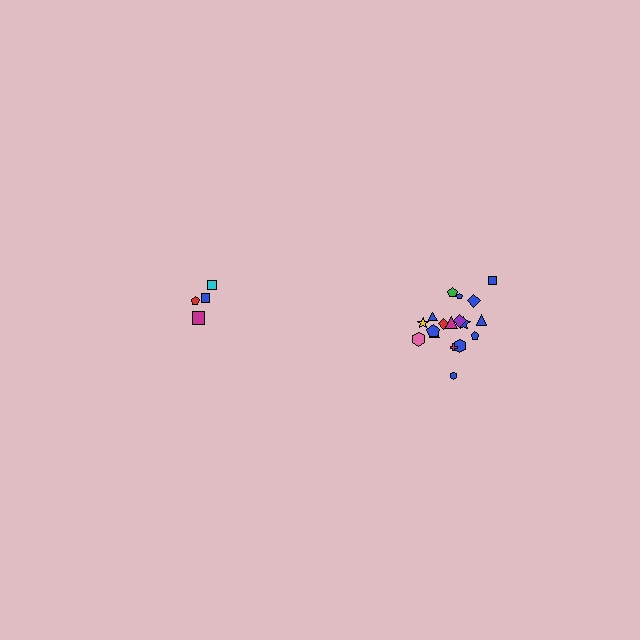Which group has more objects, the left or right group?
The right group.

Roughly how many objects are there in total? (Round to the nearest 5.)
Roughly 20 objects in total.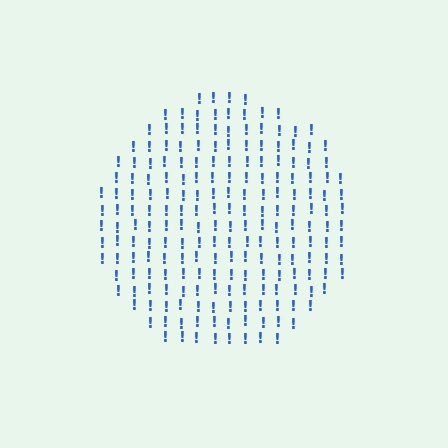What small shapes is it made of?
It is made of small exclamation marks.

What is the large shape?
The large shape is a circle.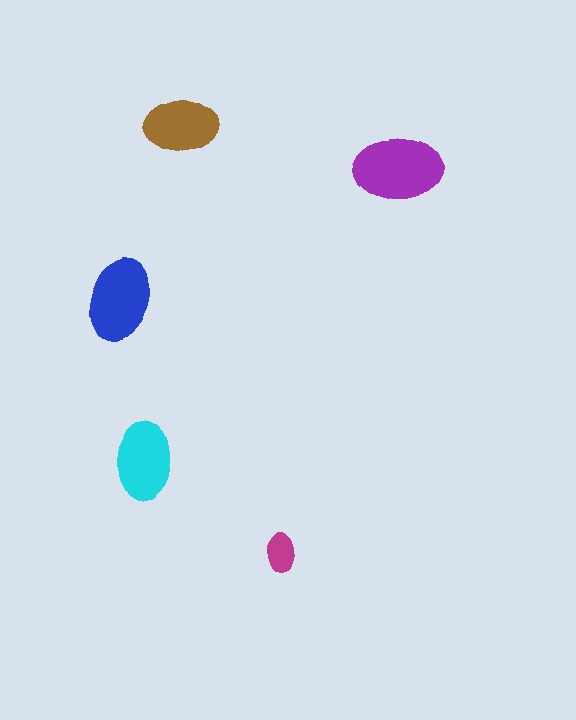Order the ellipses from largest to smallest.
the purple one, the blue one, the cyan one, the brown one, the magenta one.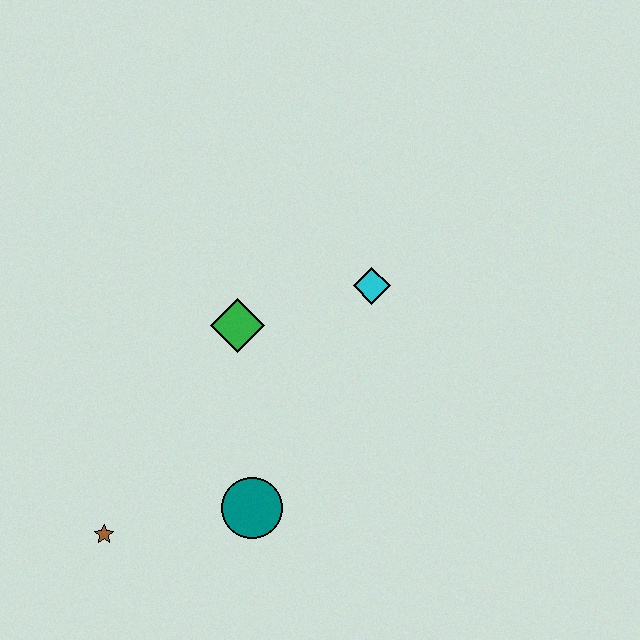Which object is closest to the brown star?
The teal circle is closest to the brown star.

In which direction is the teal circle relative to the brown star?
The teal circle is to the right of the brown star.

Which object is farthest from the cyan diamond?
The brown star is farthest from the cyan diamond.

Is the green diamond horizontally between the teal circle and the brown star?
Yes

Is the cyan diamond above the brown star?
Yes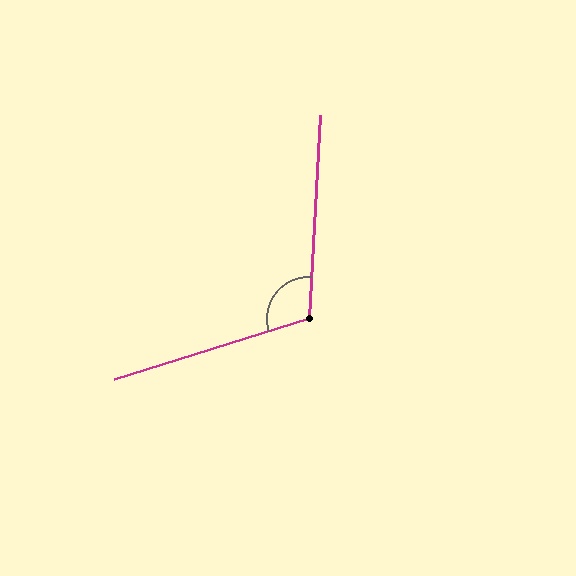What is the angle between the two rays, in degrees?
Approximately 111 degrees.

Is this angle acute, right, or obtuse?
It is obtuse.